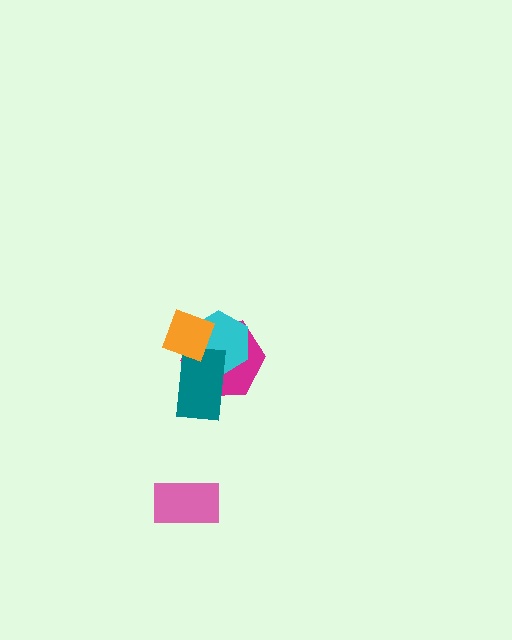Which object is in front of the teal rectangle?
The orange diamond is in front of the teal rectangle.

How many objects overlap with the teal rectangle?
3 objects overlap with the teal rectangle.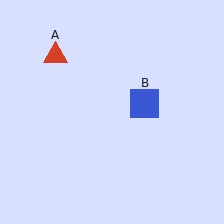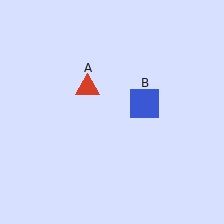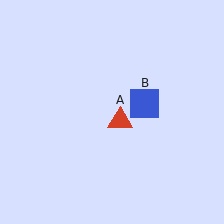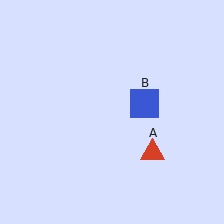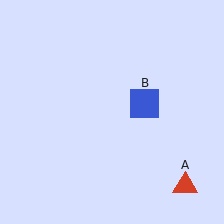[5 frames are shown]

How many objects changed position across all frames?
1 object changed position: red triangle (object A).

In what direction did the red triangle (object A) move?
The red triangle (object A) moved down and to the right.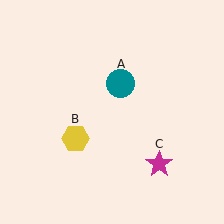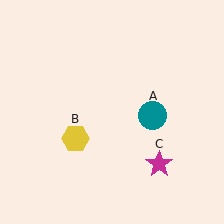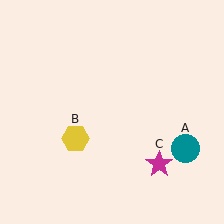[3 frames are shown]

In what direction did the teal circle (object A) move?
The teal circle (object A) moved down and to the right.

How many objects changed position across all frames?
1 object changed position: teal circle (object A).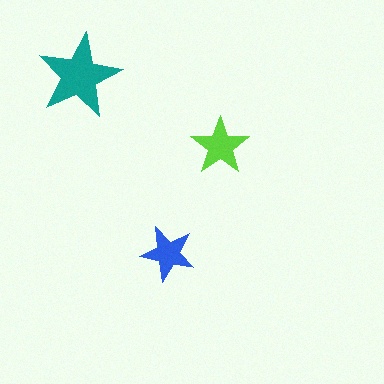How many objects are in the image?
There are 3 objects in the image.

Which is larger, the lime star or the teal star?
The teal one.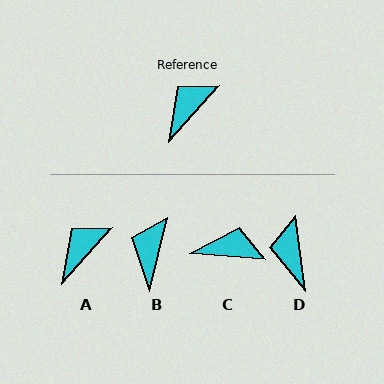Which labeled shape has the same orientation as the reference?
A.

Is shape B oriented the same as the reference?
No, it is off by about 28 degrees.